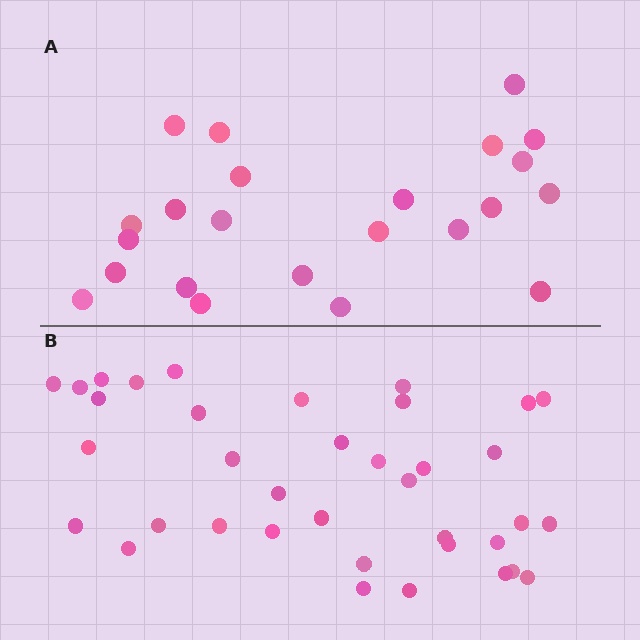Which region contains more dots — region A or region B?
Region B (the bottom region) has more dots.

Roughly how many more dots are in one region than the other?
Region B has approximately 15 more dots than region A.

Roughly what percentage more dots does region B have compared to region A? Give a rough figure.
About 60% more.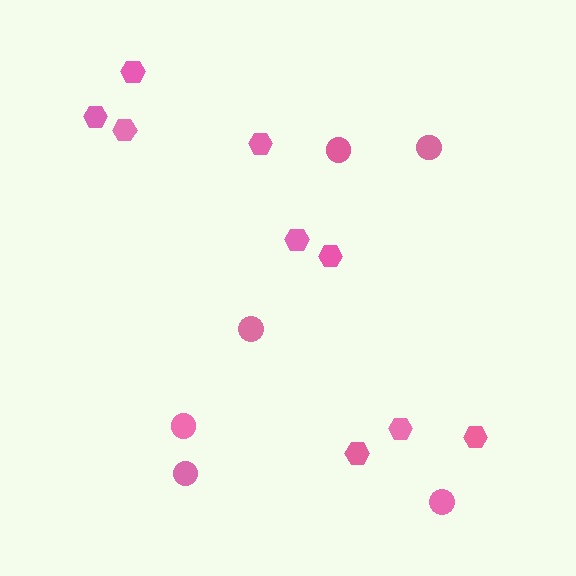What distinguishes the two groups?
There are 2 groups: one group of hexagons (9) and one group of circles (6).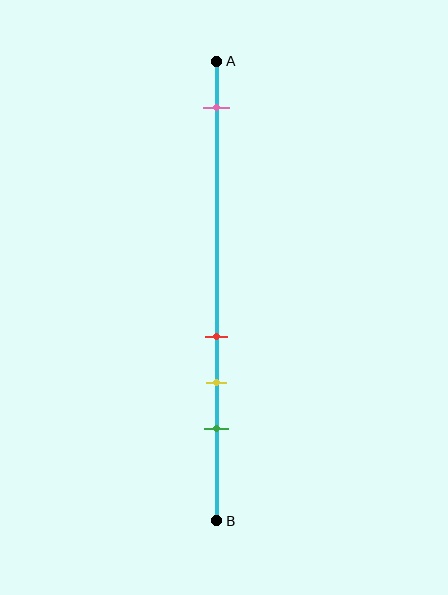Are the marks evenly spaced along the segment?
No, the marks are not evenly spaced.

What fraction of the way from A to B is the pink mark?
The pink mark is approximately 10% (0.1) of the way from A to B.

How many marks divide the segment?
There are 4 marks dividing the segment.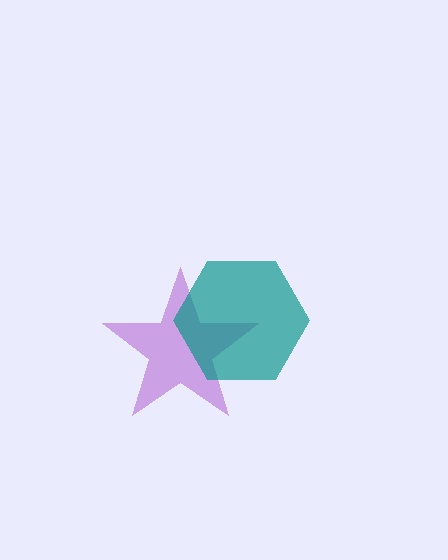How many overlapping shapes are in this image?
There are 2 overlapping shapes in the image.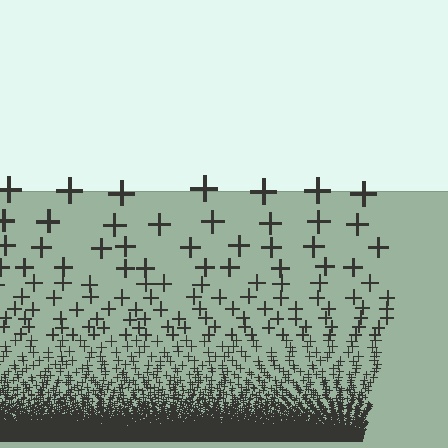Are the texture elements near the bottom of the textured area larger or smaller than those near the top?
Smaller. The gradient is inverted — elements near the bottom are smaller and denser.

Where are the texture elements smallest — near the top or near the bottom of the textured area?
Near the bottom.